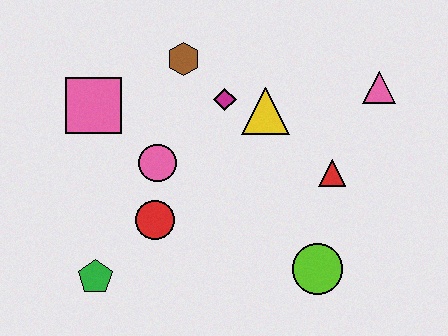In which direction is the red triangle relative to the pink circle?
The red triangle is to the right of the pink circle.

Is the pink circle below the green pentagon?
No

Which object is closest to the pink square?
The pink circle is closest to the pink square.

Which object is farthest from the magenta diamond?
The green pentagon is farthest from the magenta diamond.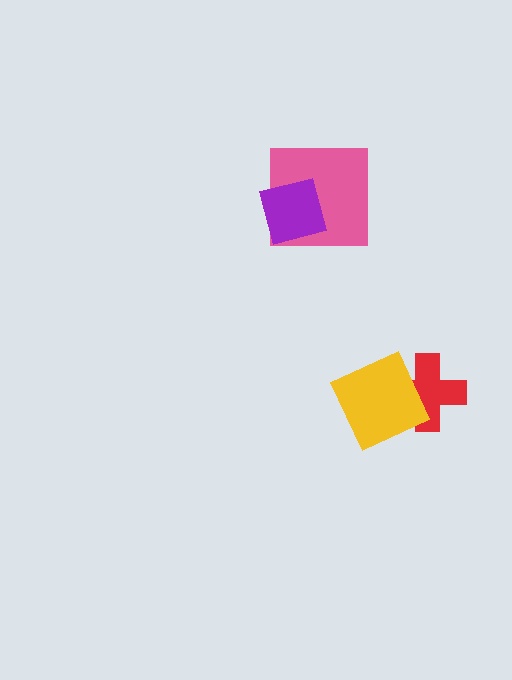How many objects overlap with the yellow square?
1 object overlaps with the yellow square.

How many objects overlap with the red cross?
1 object overlaps with the red cross.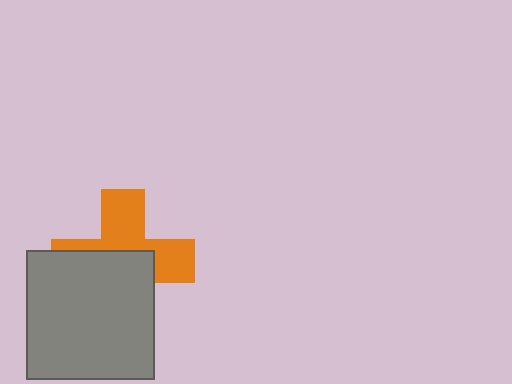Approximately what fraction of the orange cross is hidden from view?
Roughly 53% of the orange cross is hidden behind the gray square.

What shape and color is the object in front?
The object in front is a gray square.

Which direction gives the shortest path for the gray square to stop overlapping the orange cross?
Moving down gives the shortest separation.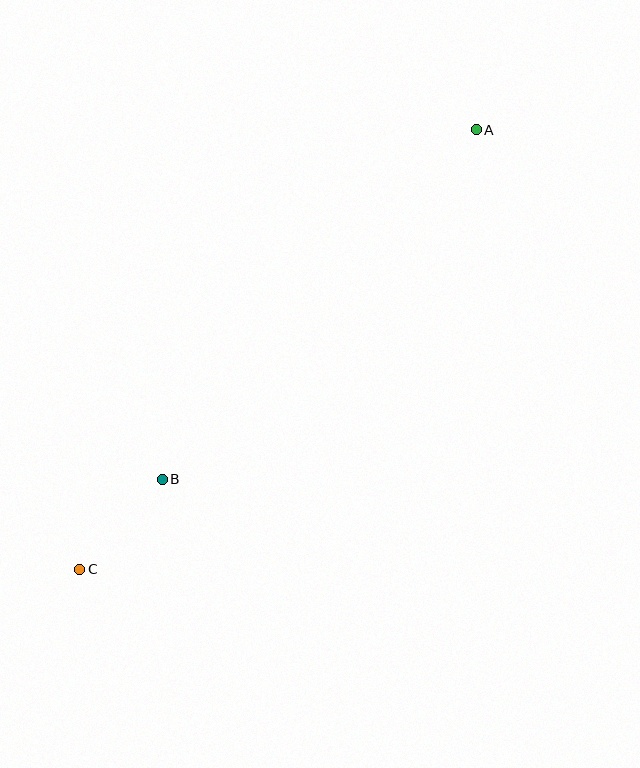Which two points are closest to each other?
Points B and C are closest to each other.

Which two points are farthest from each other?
Points A and C are farthest from each other.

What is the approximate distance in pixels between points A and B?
The distance between A and B is approximately 470 pixels.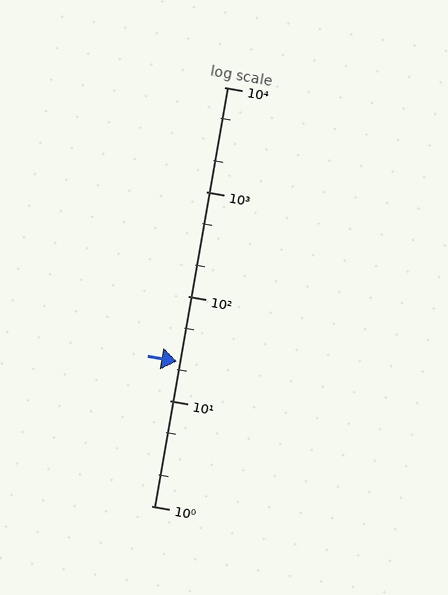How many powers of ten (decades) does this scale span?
The scale spans 4 decades, from 1 to 10000.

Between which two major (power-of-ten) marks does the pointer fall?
The pointer is between 10 and 100.